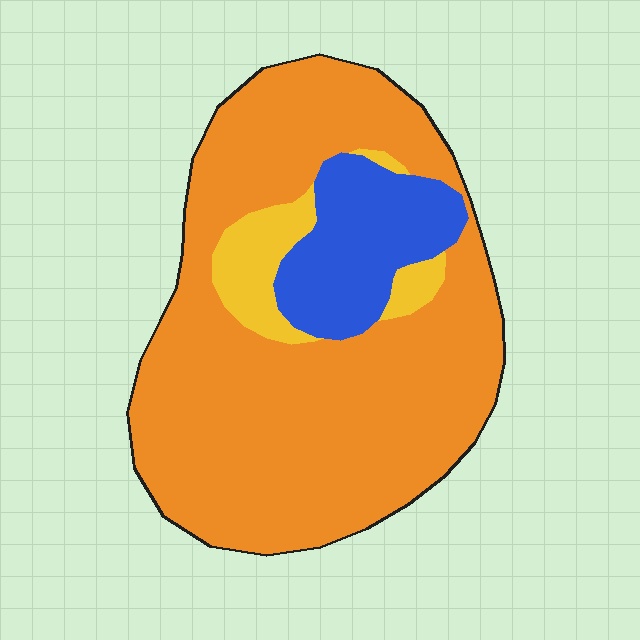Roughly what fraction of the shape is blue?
Blue covers roughly 15% of the shape.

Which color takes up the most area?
Orange, at roughly 75%.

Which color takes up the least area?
Yellow, at roughly 10%.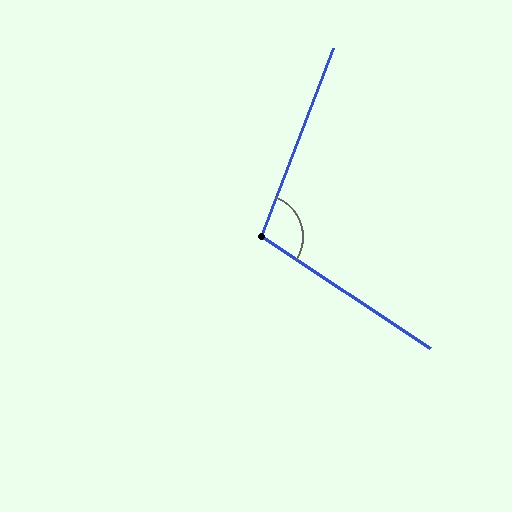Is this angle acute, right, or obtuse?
It is obtuse.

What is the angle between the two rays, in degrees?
Approximately 102 degrees.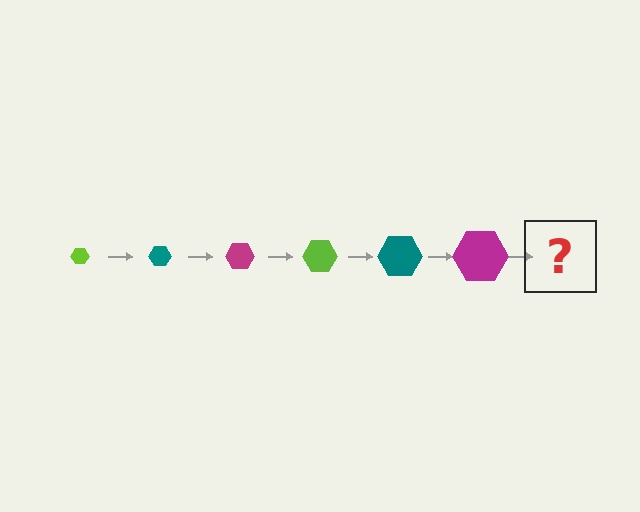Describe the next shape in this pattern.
It should be a lime hexagon, larger than the previous one.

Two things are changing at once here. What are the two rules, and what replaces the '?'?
The two rules are that the hexagon grows larger each step and the color cycles through lime, teal, and magenta. The '?' should be a lime hexagon, larger than the previous one.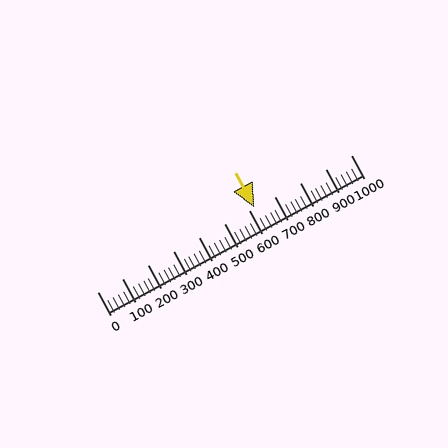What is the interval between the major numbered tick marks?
The major tick marks are spaced 100 units apart.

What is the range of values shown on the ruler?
The ruler shows values from 0 to 1000.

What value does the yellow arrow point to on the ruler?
The yellow arrow points to approximately 620.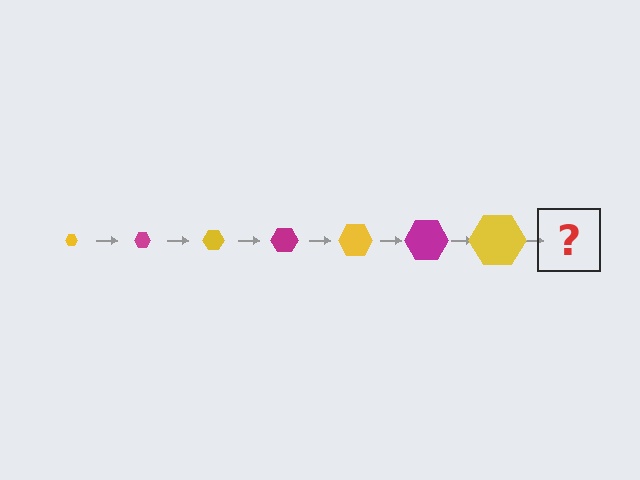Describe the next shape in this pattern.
It should be a magenta hexagon, larger than the previous one.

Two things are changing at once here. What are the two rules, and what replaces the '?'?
The two rules are that the hexagon grows larger each step and the color cycles through yellow and magenta. The '?' should be a magenta hexagon, larger than the previous one.